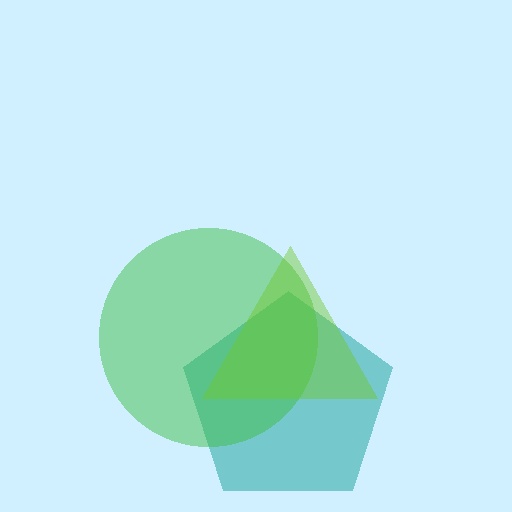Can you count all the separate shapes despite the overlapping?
Yes, there are 3 separate shapes.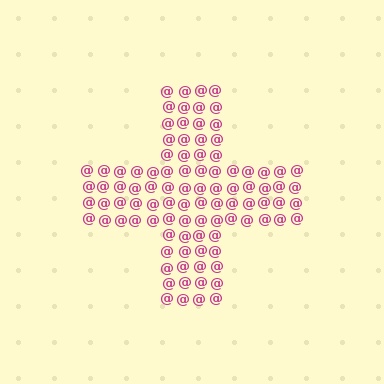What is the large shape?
The large shape is a cross.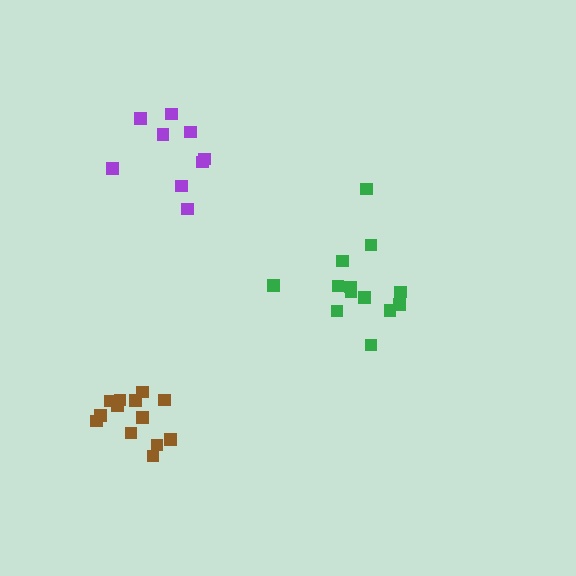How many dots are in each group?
Group 1: 13 dots, Group 2: 9 dots, Group 3: 13 dots (35 total).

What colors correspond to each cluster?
The clusters are colored: green, purple, brown.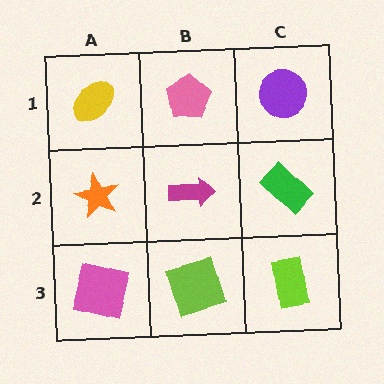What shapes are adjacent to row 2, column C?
A purple circle (row 1, column C), a lime rectangle (row 3, column C), a magenta arrow (row 2, column B).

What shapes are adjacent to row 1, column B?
A magenta arrow (row 2, column B), a yellow ellipse (row 1, column A), a purple circle (row 1, column C).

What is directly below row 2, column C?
A lime rectangle.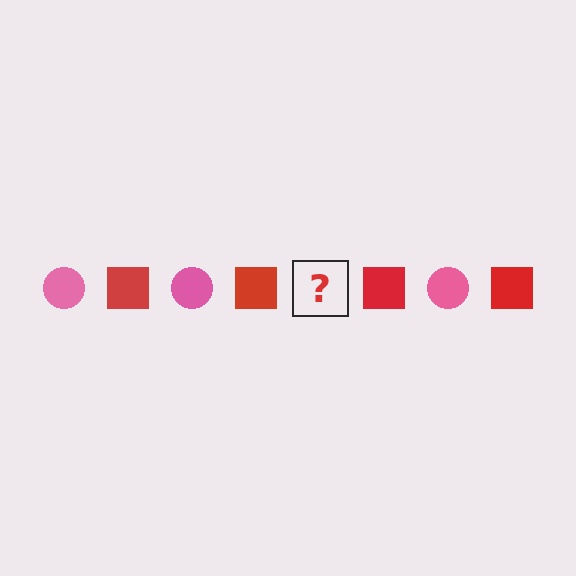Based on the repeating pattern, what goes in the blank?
The blank should be a pink circle.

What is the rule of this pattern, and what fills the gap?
The rule is that the pattern alternates between pink circle and red square. The gap should be filled with a pink circle.